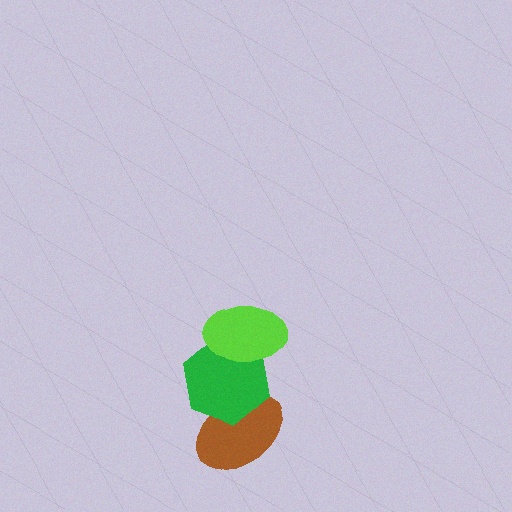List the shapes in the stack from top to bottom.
From top to bottom: the lime ellipse, the green hexagon, the brown ellipse.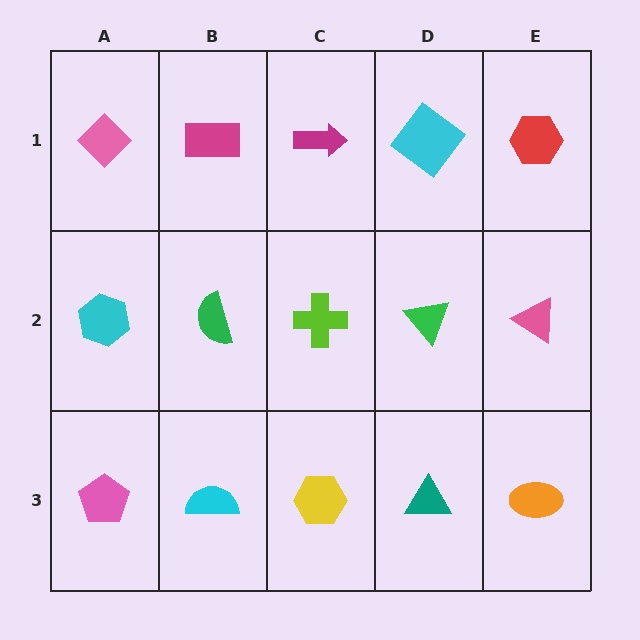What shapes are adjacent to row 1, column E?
A pink triangle (row 2, column E), a cyan diamond (row 1, column D).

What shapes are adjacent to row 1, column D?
A green triangle (row 2, column D), a magenta arrow (row 1, column C), a red hexagon (row 1, column E).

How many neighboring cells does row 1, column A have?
2.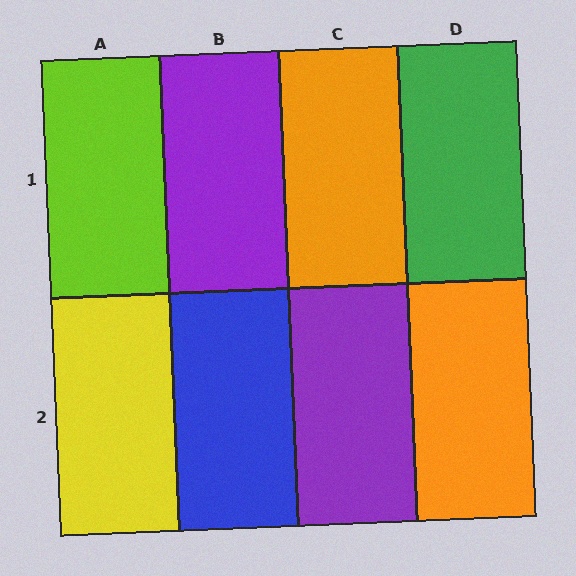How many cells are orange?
2 cells are orange.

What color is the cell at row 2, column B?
Blue.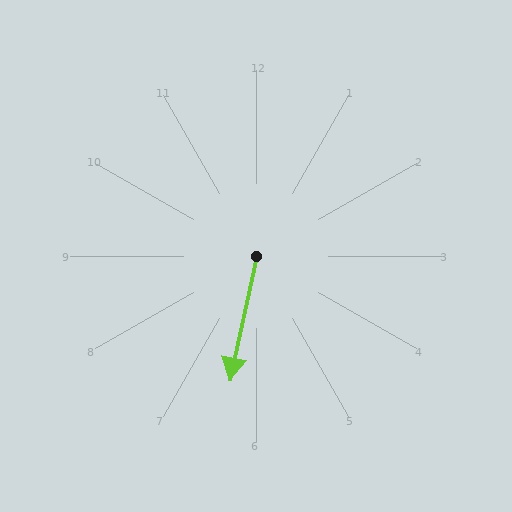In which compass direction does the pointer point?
South.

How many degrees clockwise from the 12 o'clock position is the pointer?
Approximately 192 degrees.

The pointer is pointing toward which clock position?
Roughly 6 o'clock.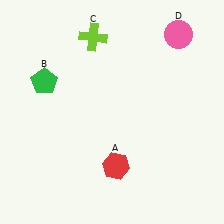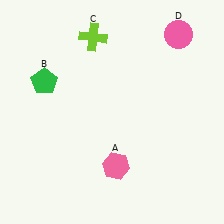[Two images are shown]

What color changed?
The hexagon (A) changed from red in Image 1 to pink in Image 2.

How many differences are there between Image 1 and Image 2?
There is 1 difference between the two images.